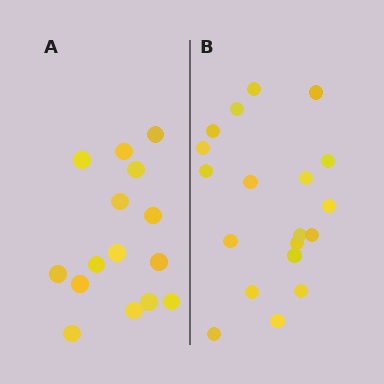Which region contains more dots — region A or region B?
Region B (the right region) has more dots.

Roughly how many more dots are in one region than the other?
Region B has about 4 more dots than region A.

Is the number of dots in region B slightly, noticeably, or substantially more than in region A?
Region B has noticeably more, but not dramatically so. The ratio is roughly 1.3 to 1.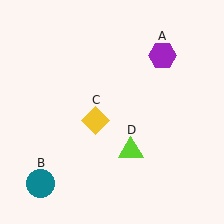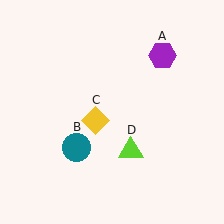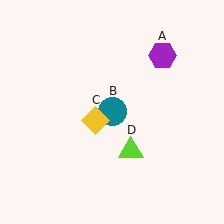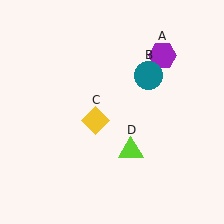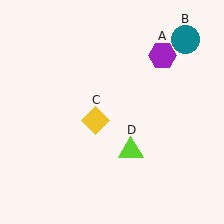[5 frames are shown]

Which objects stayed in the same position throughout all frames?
Purple hexagon (object A) and yellow diamond (object C) and lime triangle (object D) remained stationary.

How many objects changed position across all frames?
1 object changed position: teal circle (object B).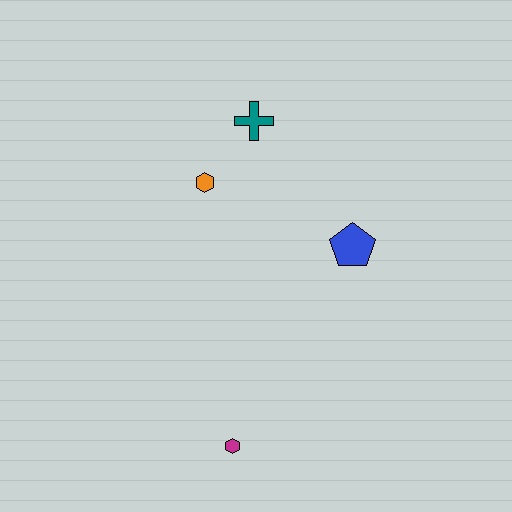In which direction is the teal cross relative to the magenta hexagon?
The teal cross is above the magenta hexagon.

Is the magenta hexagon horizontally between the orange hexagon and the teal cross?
Yes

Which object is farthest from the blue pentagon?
The magenta hexagon is farthest from the blue pentagon.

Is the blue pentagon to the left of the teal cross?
No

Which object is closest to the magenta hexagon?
The blue pentagon is closest to the magenta hexagon.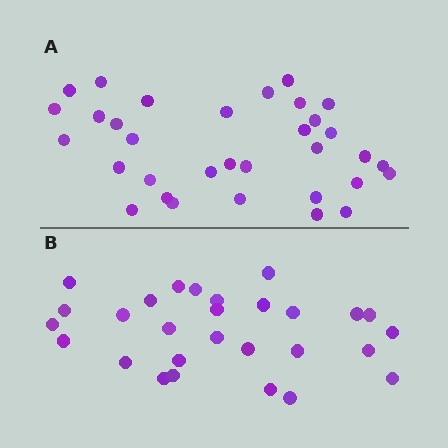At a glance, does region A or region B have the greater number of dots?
Region A (the top region) has more dots.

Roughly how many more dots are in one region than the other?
Region A has about 5 more dots than region B.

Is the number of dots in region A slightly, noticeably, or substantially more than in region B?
Region A has only slightly more — the two regions are fairly close. The ratio is roughly 1.2 to 1.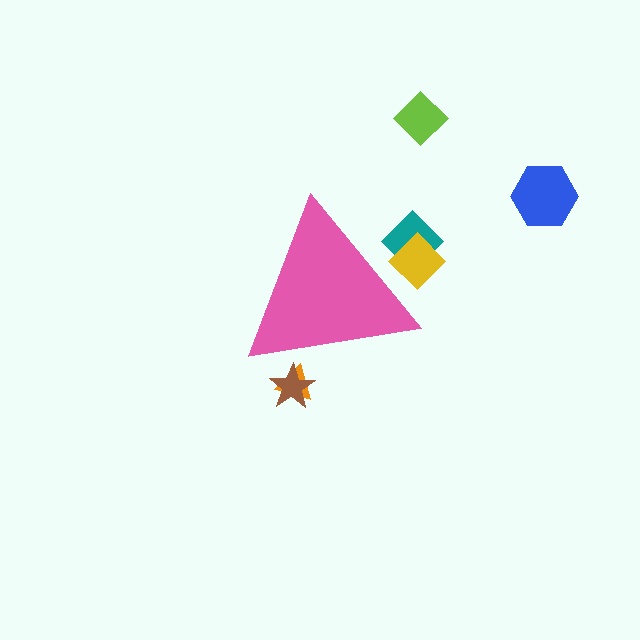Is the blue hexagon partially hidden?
No, the blue hexagon is fully visible.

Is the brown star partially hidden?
Yes, the brown star is partially hidden behind the pink triangle.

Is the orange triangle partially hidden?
Yes, the orange triangle is partially hidden behind the pink triangle.